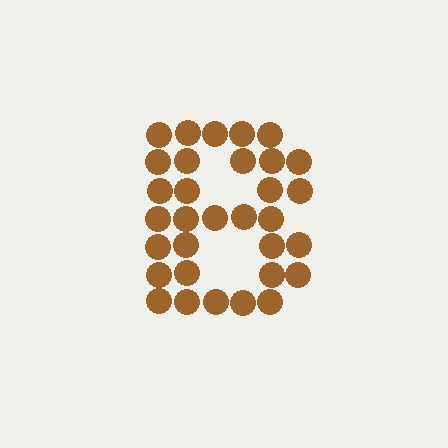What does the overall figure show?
The overall figure shows the letter B.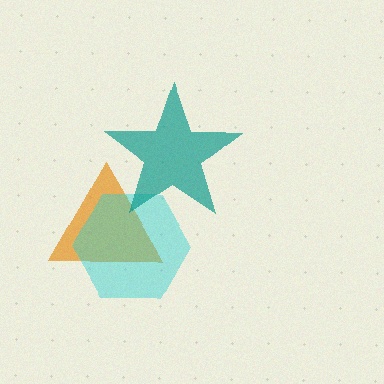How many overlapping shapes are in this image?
There are 3 overlapping shapes in the image.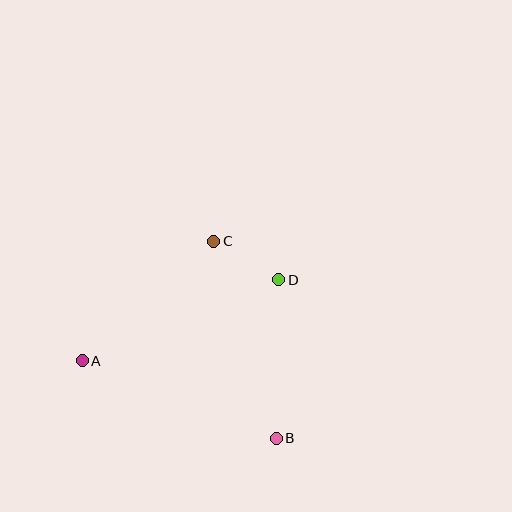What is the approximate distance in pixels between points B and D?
The distance between B and D is approximately 158 pixels.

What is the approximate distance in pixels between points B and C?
The distance between B and C is approximately 207 pixels.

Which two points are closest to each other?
Points C and D are closest to each other.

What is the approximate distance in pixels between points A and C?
The distance between A and C is approximately 178 pixels.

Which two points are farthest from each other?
Points A and D are farthest from each other.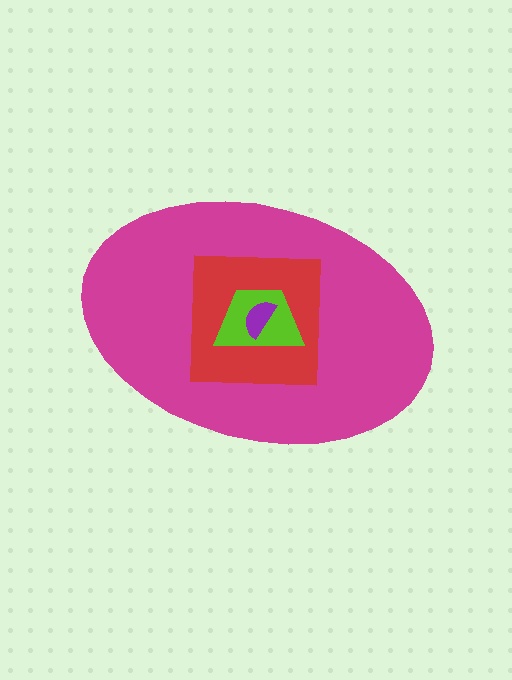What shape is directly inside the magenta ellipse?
The red square.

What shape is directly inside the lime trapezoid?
The purple semicircle.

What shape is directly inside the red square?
The lime trapezoid.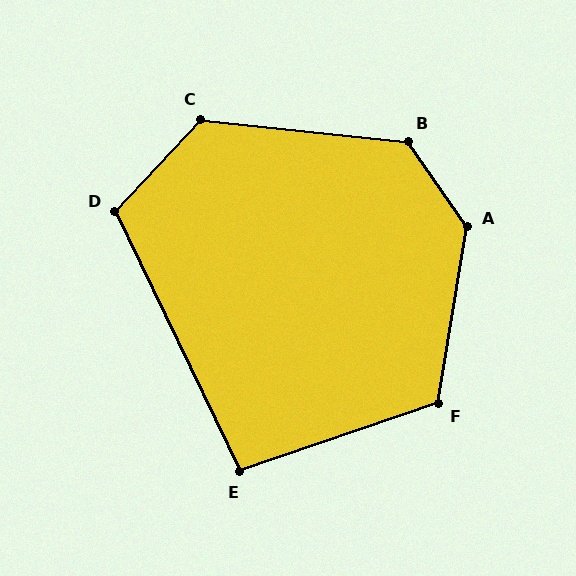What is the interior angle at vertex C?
Approximately 127 degrees (obtuse).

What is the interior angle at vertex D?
Approximately 111 degrees (obtuse).